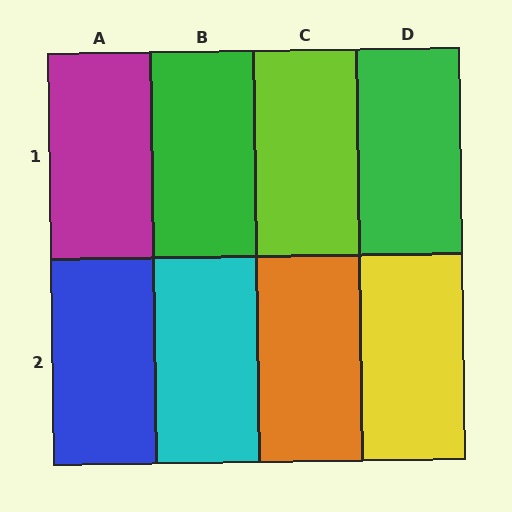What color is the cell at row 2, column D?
Yellow.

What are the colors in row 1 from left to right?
Magenta, green, lime, green.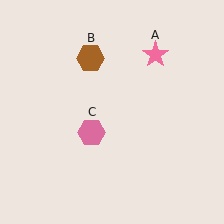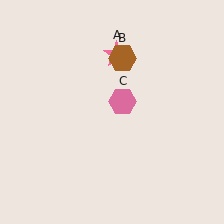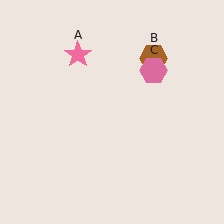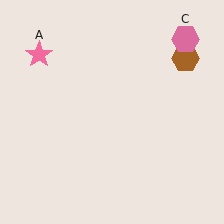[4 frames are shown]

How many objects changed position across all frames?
3 objects changed position: pink star (object A), brown hexagon (object B), pink hexagon (object C).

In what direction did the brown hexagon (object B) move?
The brown hexagon (object B) moved right.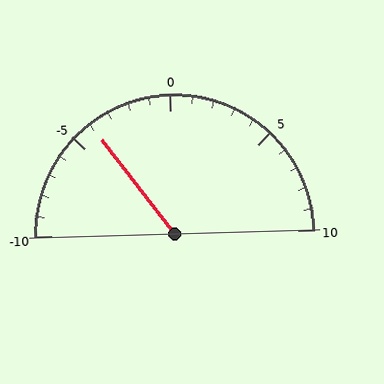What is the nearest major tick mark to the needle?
The nearest major tick mark is -5.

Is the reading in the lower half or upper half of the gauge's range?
The reading is in the lower half of the range (-10 to 10).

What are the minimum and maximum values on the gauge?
The gauge ranges from -10 to 10.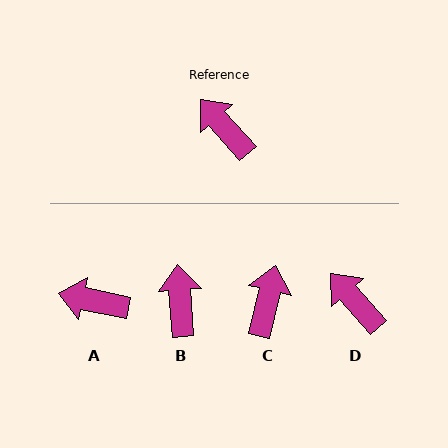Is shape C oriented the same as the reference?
No, it is off by about 55 degrees.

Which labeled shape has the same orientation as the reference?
D.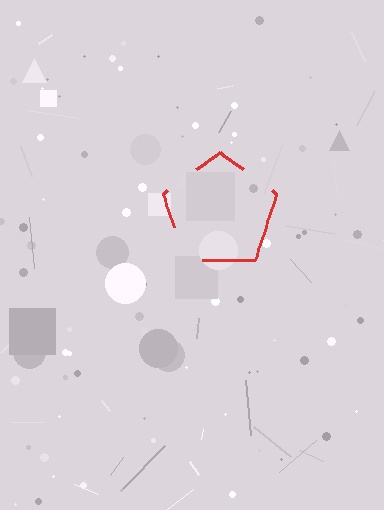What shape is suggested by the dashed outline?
The dashed outline suggests a pentagon.